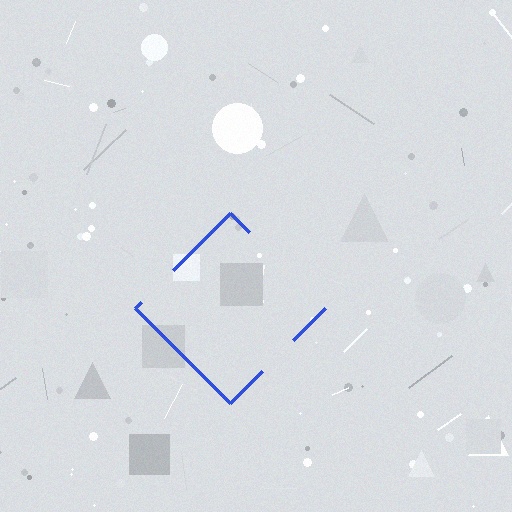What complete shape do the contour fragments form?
The contour fragments form a diamond.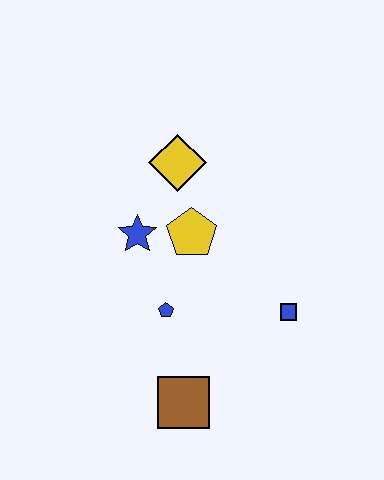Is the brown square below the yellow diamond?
Yes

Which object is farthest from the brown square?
The yellow diamond is farthest from the brown square.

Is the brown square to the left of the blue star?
No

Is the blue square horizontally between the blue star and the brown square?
No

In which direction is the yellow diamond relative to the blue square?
The yellow diamond is above the blue square.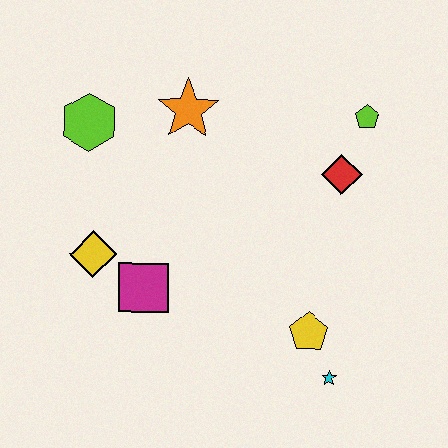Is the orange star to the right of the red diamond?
No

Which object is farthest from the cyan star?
The lime hexagon is farthest from the cyan star.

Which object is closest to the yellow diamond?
The magenta square is closest to the yellow diamond.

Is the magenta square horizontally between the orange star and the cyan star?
No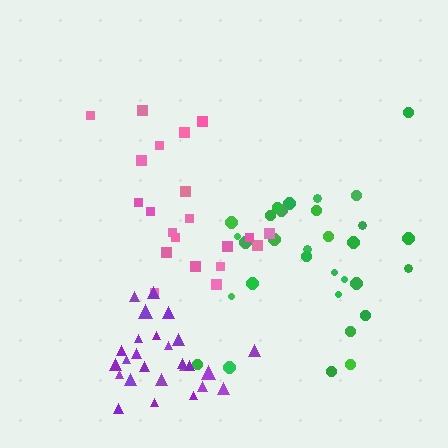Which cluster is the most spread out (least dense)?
Pink.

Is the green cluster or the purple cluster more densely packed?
Purple.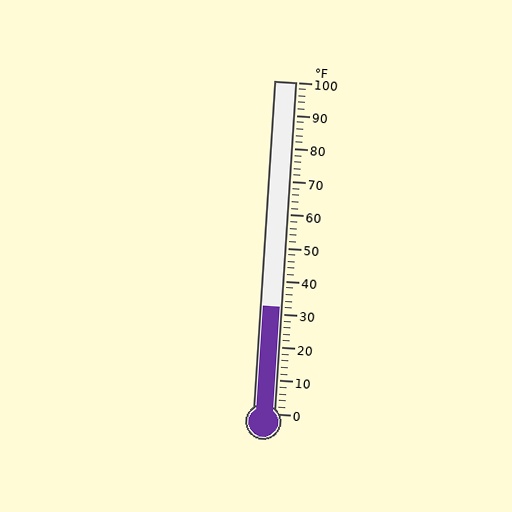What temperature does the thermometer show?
The thermometer shows approximately 32°F.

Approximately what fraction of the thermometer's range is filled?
The thermometer is filled to approximately 30% of its range.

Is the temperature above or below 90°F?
The temperature is below 90°F.